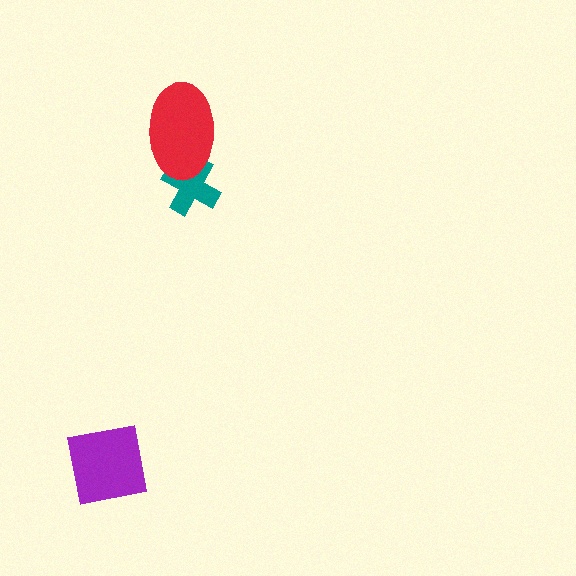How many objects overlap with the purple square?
0 objects overlap with the purple square.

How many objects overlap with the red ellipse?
1 object overlaps with the red ellipse.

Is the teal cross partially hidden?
Yes, it is partially covered by another shape.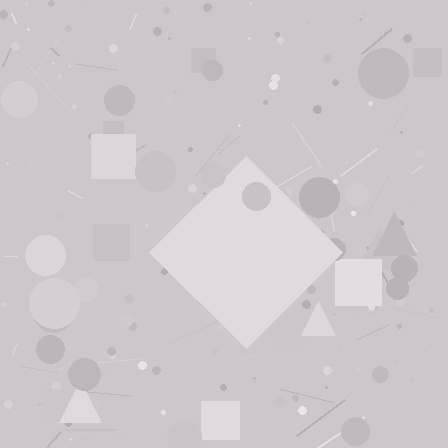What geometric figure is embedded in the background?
A diamond is embedded in the background.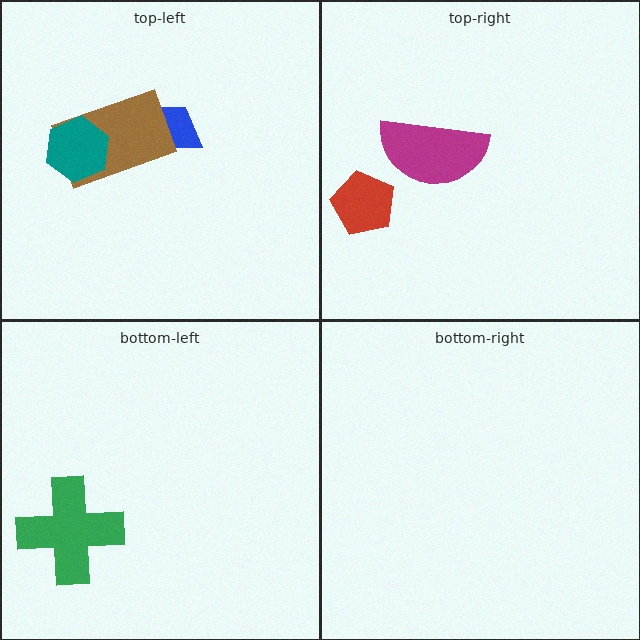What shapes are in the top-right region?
The magenta semicircle, the red pentagon.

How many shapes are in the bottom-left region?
1.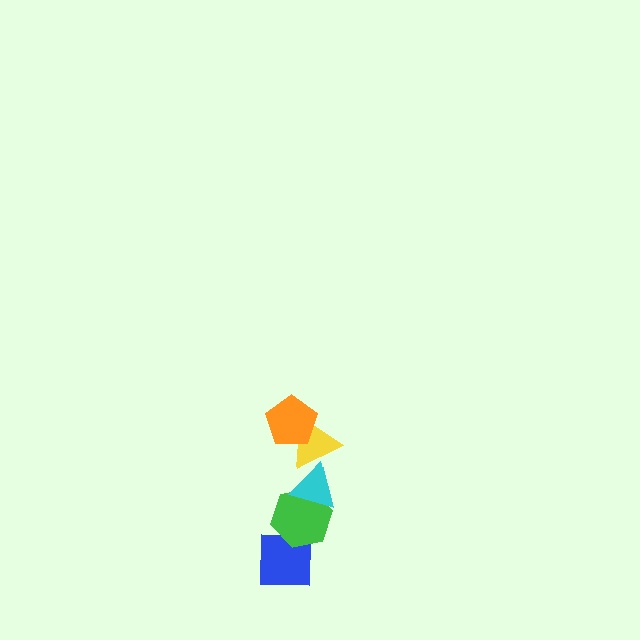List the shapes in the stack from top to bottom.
From top to bottom: the orange pentagon, the yellow triangle, the cyan triangle, the green hexagon, the blue square.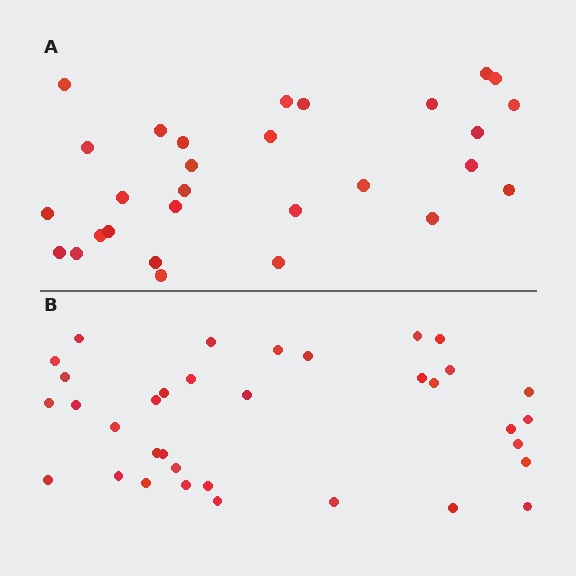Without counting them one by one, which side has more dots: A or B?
Region B (the bottom region) has more dots.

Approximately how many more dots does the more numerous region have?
Region B has about 6 more dots than region A.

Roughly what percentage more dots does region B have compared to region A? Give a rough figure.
About 20% more.